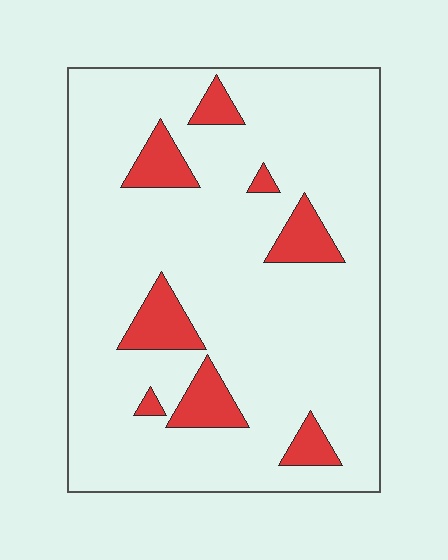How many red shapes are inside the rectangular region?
8.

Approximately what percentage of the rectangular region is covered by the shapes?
Approximately 15%.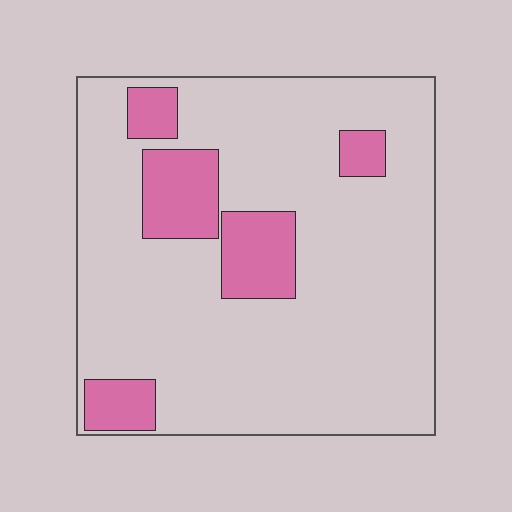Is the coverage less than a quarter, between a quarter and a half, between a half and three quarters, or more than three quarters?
Less than a quarter.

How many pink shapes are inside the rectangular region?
5.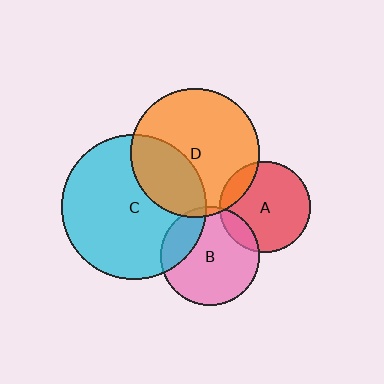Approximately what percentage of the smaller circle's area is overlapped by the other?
Approximately 15%.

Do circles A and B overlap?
Yes.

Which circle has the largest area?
Circle C (cyan).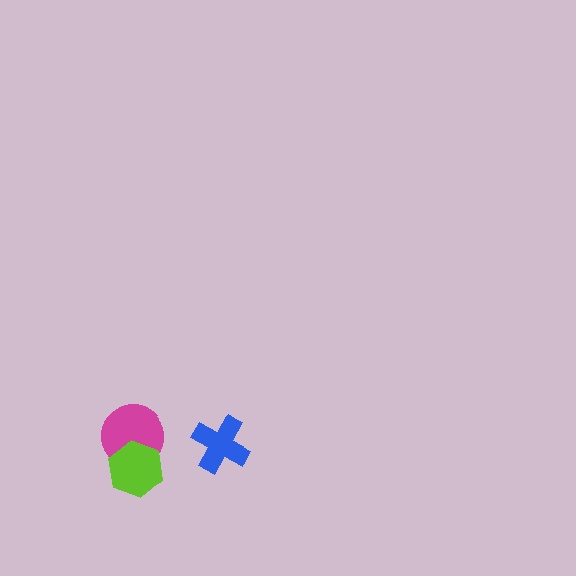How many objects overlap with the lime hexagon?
1 object overlaps with the lime hexagon.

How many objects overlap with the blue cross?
0 objects overlap with the blue cross.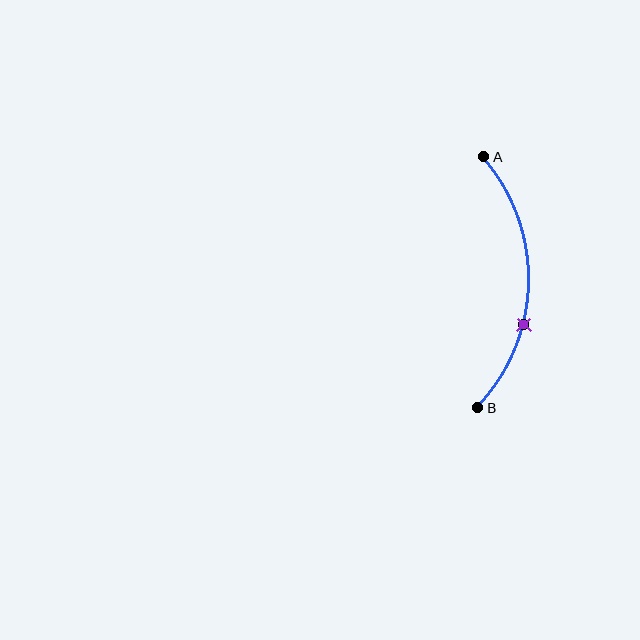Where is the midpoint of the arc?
The arc midpoint is the point on the curve farthest from the straight line joining A and B. It sits to the right of that line.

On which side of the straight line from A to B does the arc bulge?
The arc bulges to the right of the straight line connecting A and B.